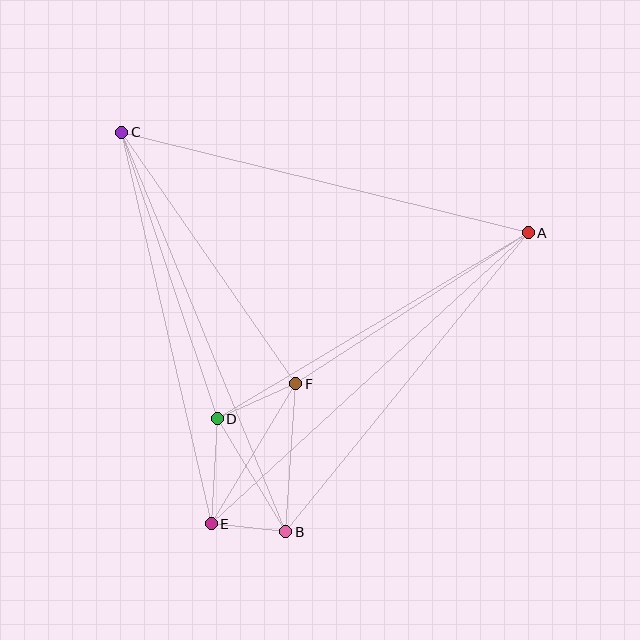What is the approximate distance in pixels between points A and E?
The distance between A and E is approximately 431 pixels.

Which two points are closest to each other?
Points B and E are closest to each other.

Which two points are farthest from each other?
Points B and C are farthest from each other.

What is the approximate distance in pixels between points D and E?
The distance between D and E is approximately 105 pixels.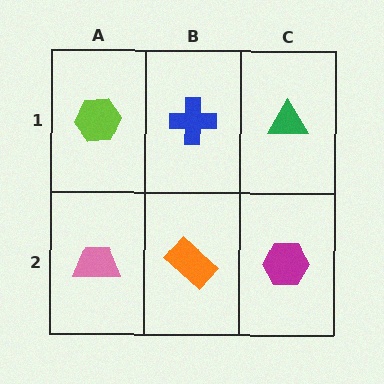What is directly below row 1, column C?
A magenta hexagon.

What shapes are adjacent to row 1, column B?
An orange rectangle (row 2, column B), a lime hexagon (row 1, column A), a green triangle (row 1, column C).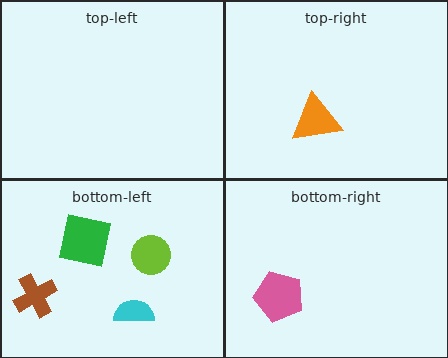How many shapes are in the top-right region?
1.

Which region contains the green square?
The bottom-left region.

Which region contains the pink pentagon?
The bottom-right region.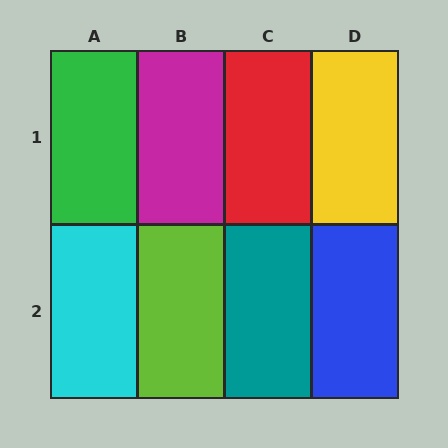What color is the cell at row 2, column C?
Teal.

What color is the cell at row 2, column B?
Lime.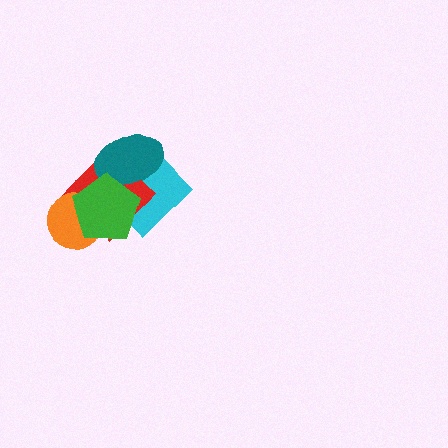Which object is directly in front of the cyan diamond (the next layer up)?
The red diamond is directly in front of the cyan diamond.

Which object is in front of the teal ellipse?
The green pentagon is in front of the teal ellipse.